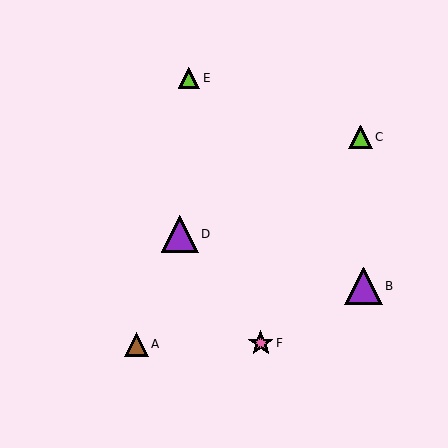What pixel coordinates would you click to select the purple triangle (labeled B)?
Click at (364, 286) to select the purple triangle B.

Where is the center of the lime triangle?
The center of the lime triangle is at (360, 137).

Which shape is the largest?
The purple triangle (labeled B) is the largest.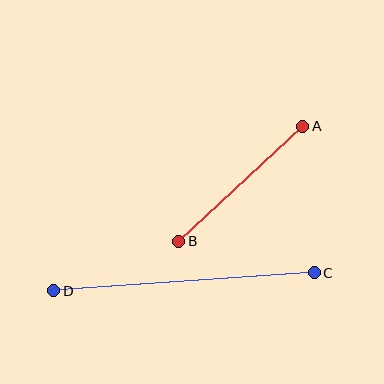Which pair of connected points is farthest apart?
Points C and D are farthest apart.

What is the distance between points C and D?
The distance is approximately 261 pixels.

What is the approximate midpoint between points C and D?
The midpoint is at approximately (184, 282) pixels.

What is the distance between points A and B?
The distance is approximately 170 pixels.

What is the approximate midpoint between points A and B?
The midpoint is at approximately (241, 184) pixels.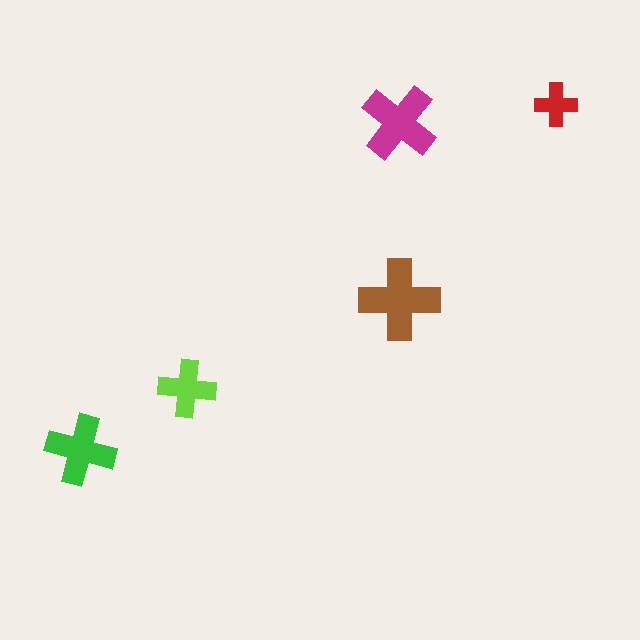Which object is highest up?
The red cross is topmost.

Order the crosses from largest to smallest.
the brown one, the magenta one, the green one, the lime one, the red one.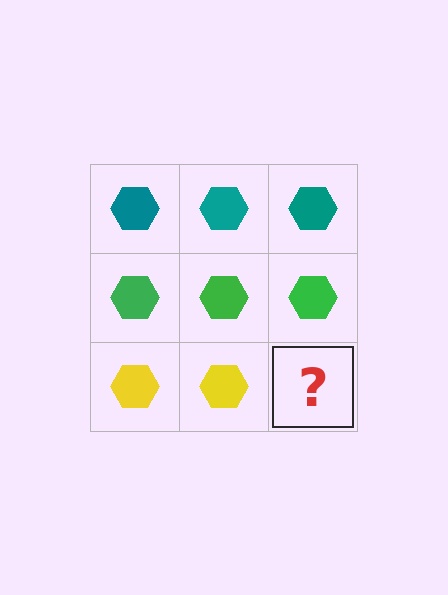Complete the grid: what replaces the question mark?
The question mark should be replaced with a yellow hexagon.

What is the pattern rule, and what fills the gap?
The rule is that each row has a consistent color. The gap should be filled with a yellow hexagon.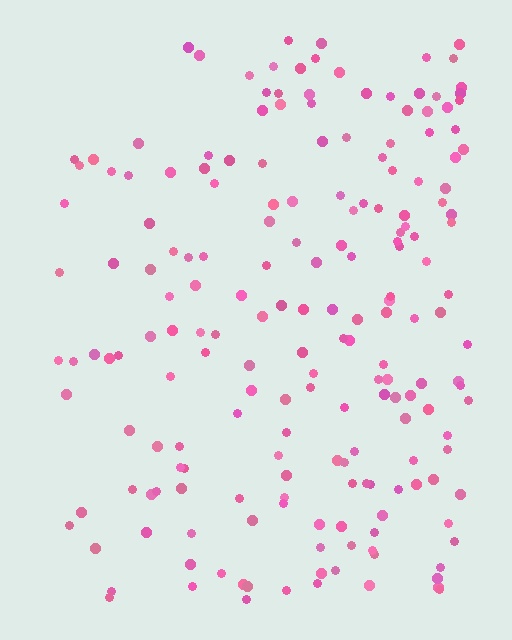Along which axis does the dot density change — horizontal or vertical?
Horizontal.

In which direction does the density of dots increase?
From left to right, with the right side densest.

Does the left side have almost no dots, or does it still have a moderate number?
Still a moderate number, just noticeably fewer than the right.